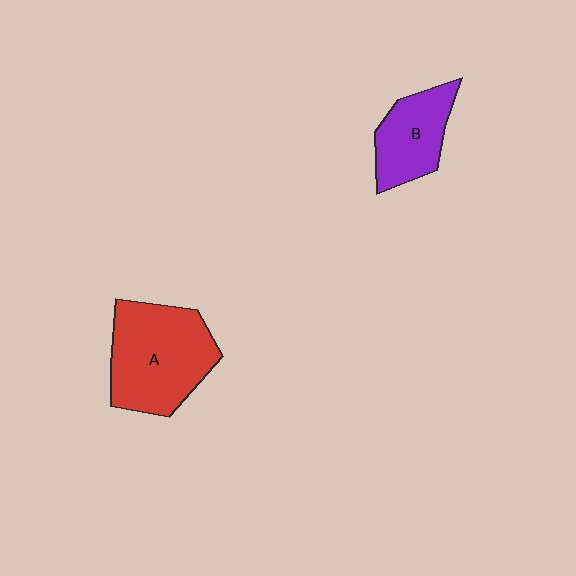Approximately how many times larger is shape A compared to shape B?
Approximately 1.7 times.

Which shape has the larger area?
Shape A (red).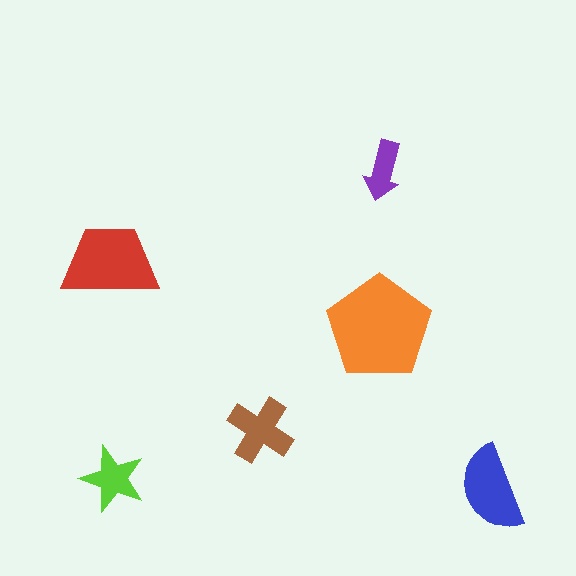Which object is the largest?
The orange pentagon.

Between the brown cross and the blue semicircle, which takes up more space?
The blue semicircle.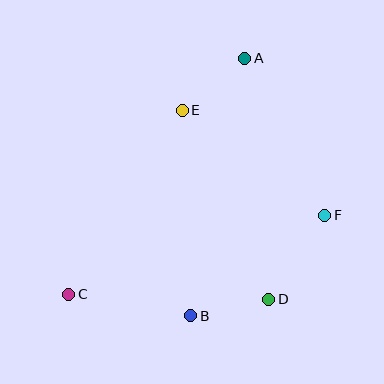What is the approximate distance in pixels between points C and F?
The distance between C and F is approximately 268 pixels.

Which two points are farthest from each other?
Points A and C are farthest from each other.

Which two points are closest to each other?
Points B and D are closest to each other.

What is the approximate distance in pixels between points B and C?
The distance between B and C is approximately 124 pixels.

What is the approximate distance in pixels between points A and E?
The distance between A and E is approximately 81 pixels.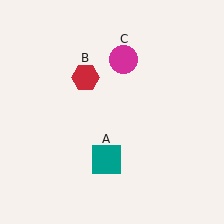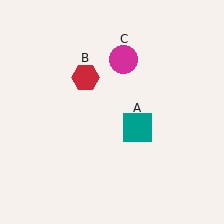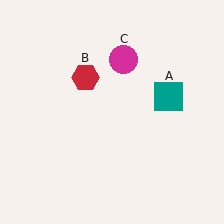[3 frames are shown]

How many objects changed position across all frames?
1 object changed position: teal square (object A).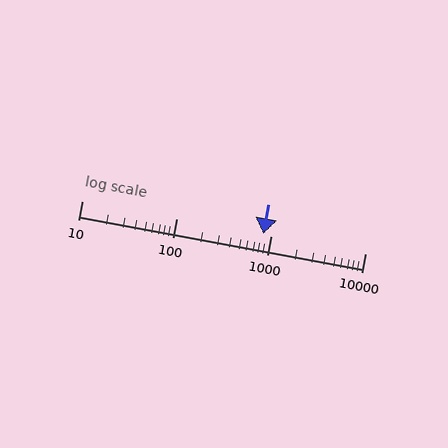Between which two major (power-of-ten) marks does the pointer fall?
The pointer is between 100 and 1000.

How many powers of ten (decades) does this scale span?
The scale spans 3 decades, from 10 to 10000.